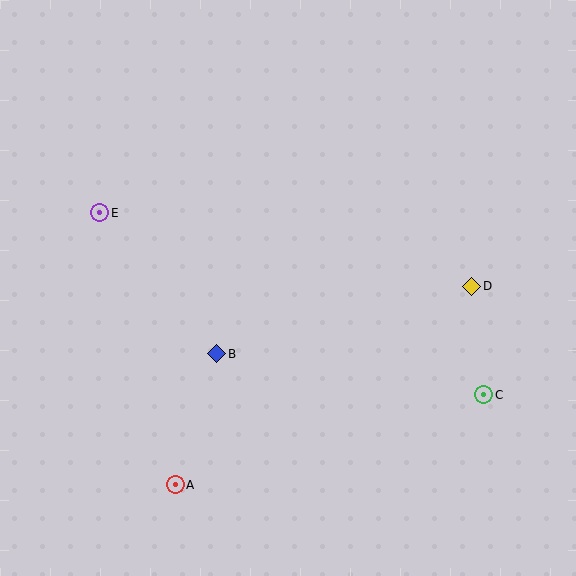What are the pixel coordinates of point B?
Point B is at (217, 354).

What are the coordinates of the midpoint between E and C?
The midpoint between E and C is at (292, 304).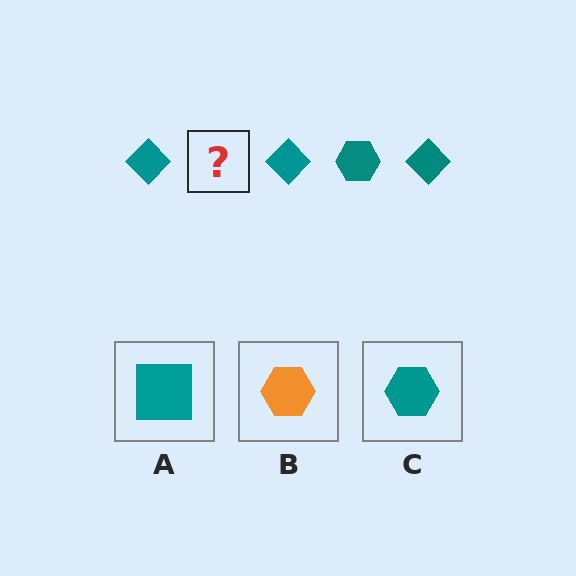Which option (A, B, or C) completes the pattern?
C.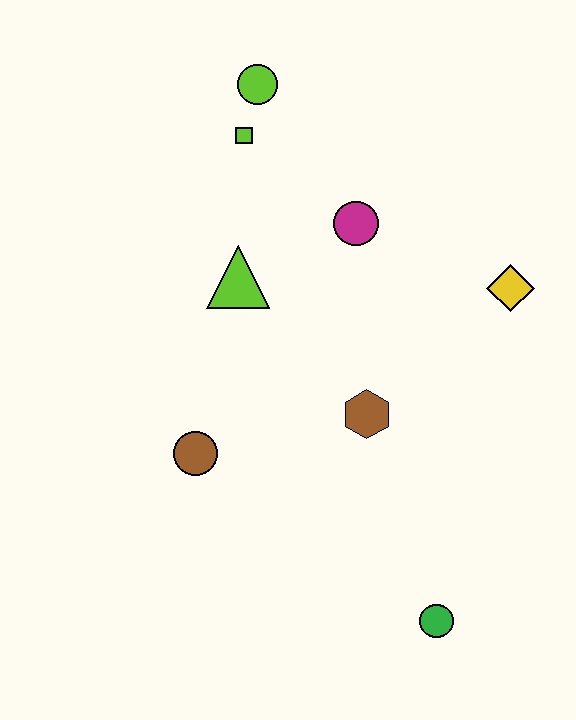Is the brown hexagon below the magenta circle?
Yes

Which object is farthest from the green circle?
The lime circle is farthest from the green circle.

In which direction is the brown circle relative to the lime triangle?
The brown circle is below the lime triangle.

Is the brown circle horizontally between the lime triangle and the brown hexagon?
No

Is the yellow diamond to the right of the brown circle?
Yes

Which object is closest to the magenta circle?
The lime triangle is closest to the magenta circle.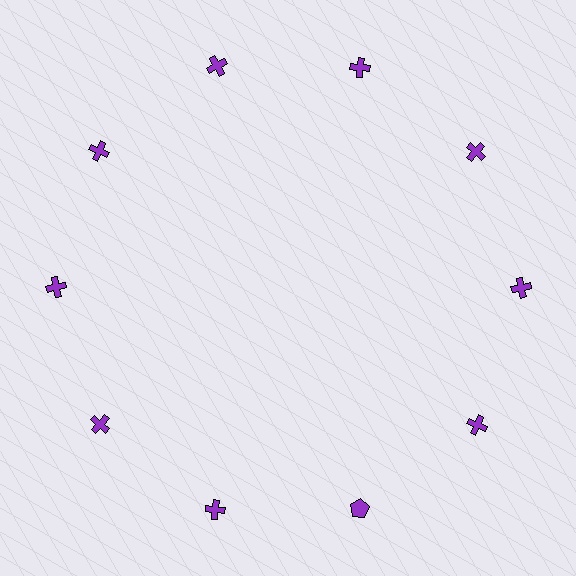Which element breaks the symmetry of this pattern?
The purple pentagon at roughly the 5 o'clock position breaks the symmetry. All other shapes are purple crosses.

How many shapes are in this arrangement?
There are 10 shapes arranged in a ring pattern.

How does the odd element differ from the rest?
It has a different shape: pentagon instead of cross.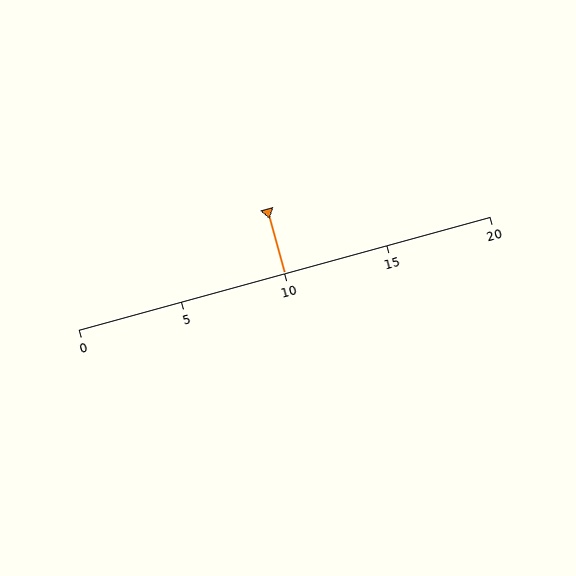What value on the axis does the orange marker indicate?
The marker indicates approximately 10.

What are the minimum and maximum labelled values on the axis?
The axis runs from 0 to 20.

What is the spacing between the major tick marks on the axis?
The major ticks are spaced 5 apart.